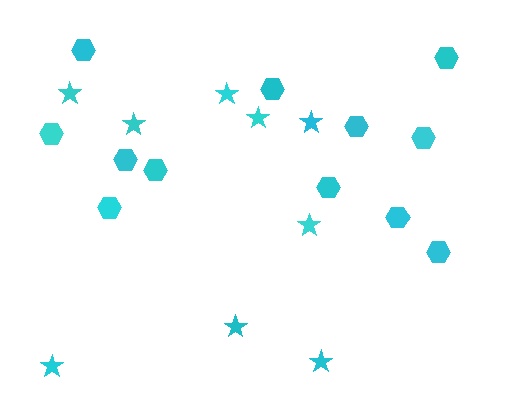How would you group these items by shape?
There are 2 groups: one group of stars (9) and one group of hexagons (12).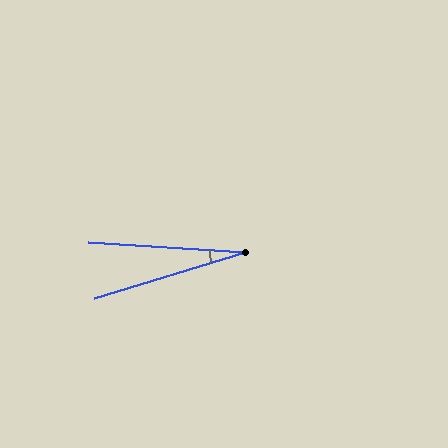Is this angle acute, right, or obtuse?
It is acute.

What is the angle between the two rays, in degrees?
Approximately 21 degrees.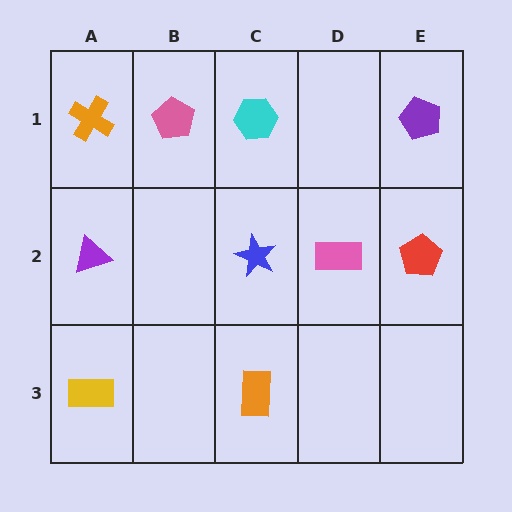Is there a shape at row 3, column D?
No, that cell is empty.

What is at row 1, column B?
A pink pentagon.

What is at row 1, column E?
A purple pentagon.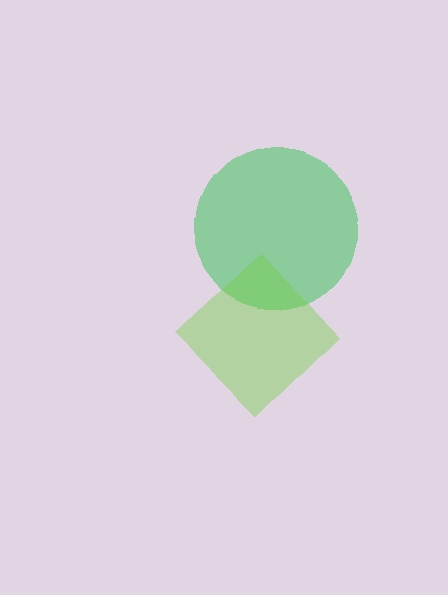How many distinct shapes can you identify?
There are 2 distinct shapes: a green circle, a lime diamond.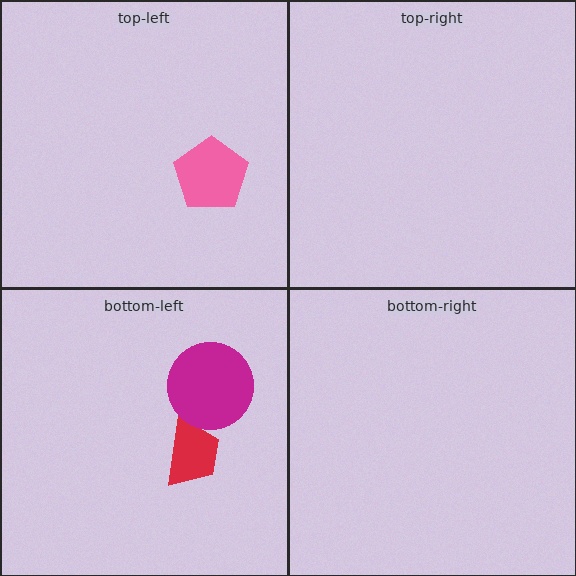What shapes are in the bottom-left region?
The red trapezoid, the magenta circle.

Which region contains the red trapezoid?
The bottom-left region.